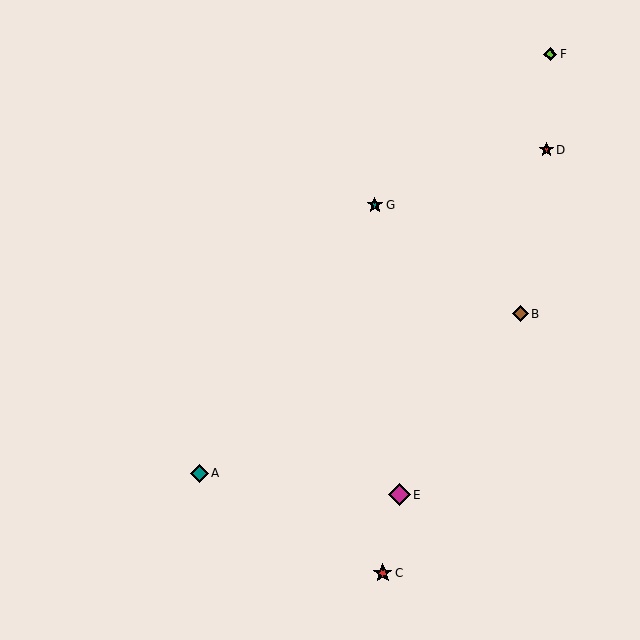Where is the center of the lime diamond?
The center of the lime diamond is at (550, 54).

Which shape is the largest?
The magenta diamond (labeled E) is the largest.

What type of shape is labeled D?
Shape D is a red star.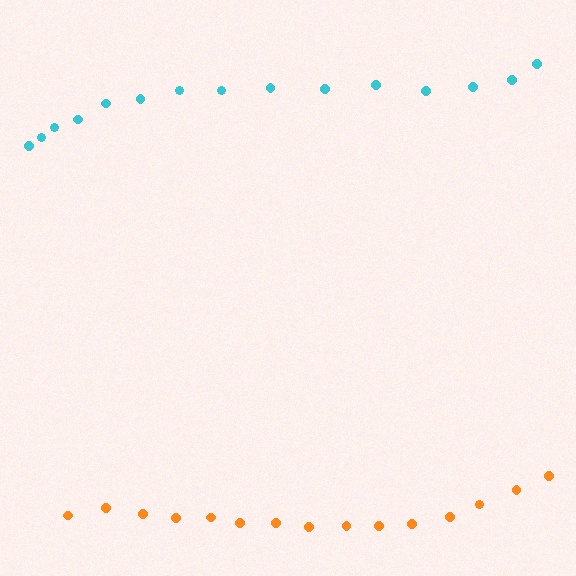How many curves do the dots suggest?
There are 2 distinct paths.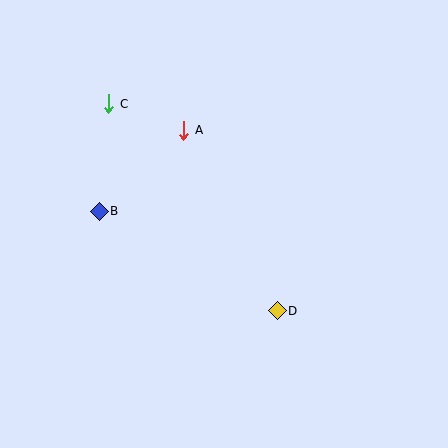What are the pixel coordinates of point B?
Point B is at (99, 211).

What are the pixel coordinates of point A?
Point A is at (184, 130).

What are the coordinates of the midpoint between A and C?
The midpoint between A and C is at (146, 117).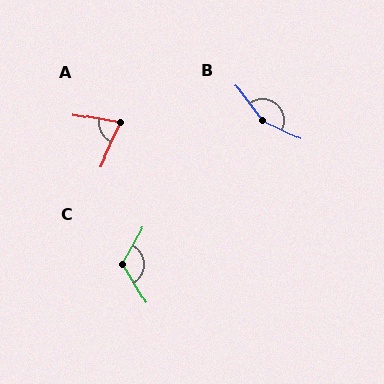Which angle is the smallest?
A, at approximately 75 degrees.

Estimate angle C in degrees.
Approximately 119 degrees.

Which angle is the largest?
B, at approximately 153 degrees.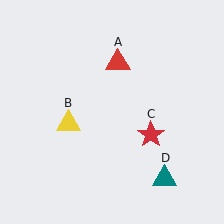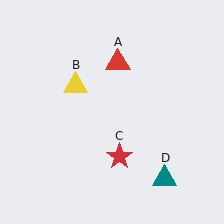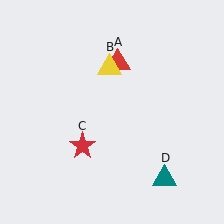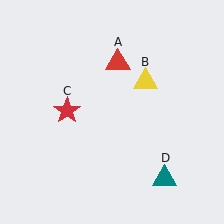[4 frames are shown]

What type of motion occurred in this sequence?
The yellow triangle (object B), red star (object C) rotated clockwise around the center of the scene.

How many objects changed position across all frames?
2 objects changed position: yellow triangle (object B), red star (object C).